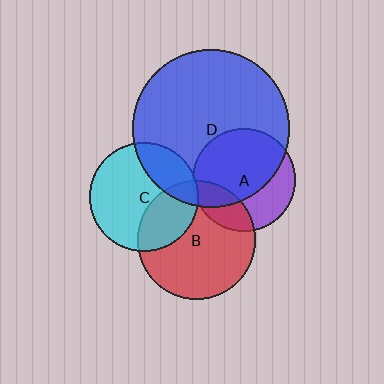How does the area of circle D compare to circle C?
Approximately 2.1 times.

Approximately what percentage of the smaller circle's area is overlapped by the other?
Approximately 5%.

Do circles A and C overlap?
Yes.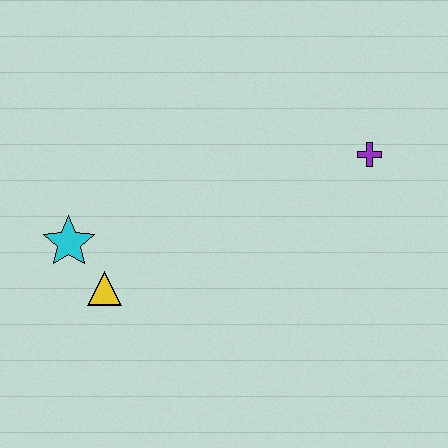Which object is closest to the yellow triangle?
The cyan star is closest to the yellow triangle.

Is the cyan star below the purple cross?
Yes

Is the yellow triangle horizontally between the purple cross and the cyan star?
Yes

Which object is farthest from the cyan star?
The purple cross is farthest from the cyan star.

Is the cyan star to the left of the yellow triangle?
Yes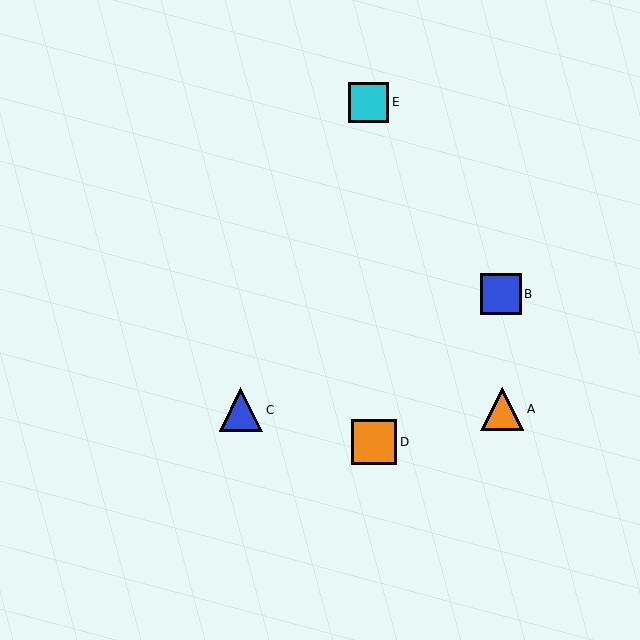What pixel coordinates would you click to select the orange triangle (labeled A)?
Click at (502, 409) to select the orange triangle A.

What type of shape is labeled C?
Shape C is a blue triangle.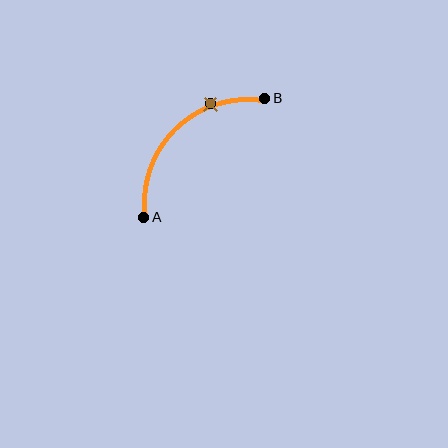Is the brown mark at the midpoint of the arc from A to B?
No. The brown mark lies on the arc but is closer to endpoint B. The arc midpoint would be at the point on the curve equidistant along the arc from both A and B.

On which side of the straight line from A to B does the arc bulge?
The arc bulges above and to the left of the straight line connecting A and B.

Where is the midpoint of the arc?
The arc midpoint is the point on the curve farthest from the straight line joining A and B. It sits above and to the left of that line.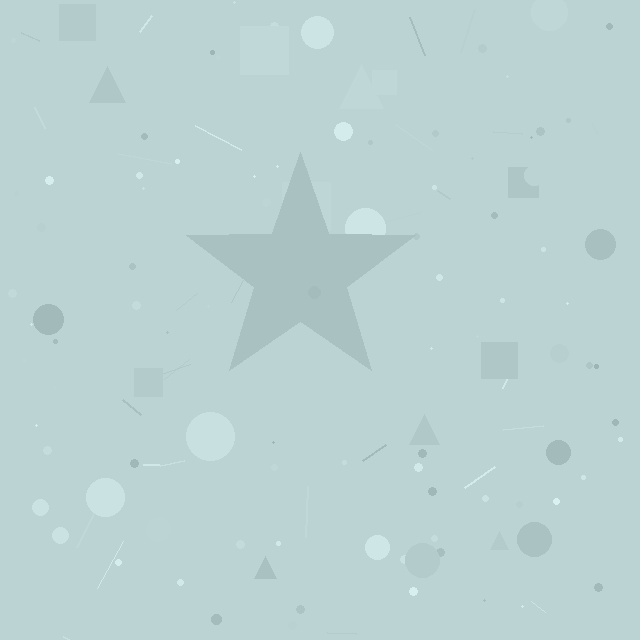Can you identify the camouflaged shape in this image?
The camouflaged shape is a star.